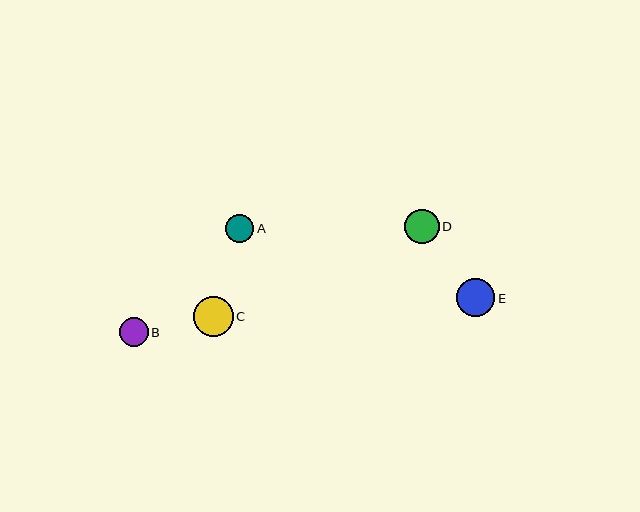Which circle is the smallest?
Circle A is the smallest with a size of approximately 28 pixels.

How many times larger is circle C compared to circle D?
Circle C is approximately 1.2 times the size of circle D.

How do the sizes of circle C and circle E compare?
Circle C and circle E are approximately the same size.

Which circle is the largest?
Circle C is the largest with a size of approximately 40 pixels.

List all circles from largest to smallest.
From largest to smallest: C, E, D, B, A.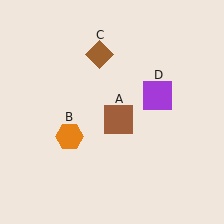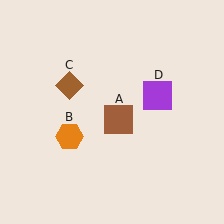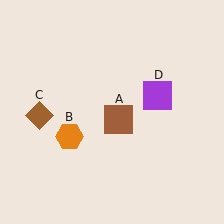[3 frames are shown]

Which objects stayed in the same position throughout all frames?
Brown square (object A) and orange hexagon (object B) and purple square (object D) remained stationary.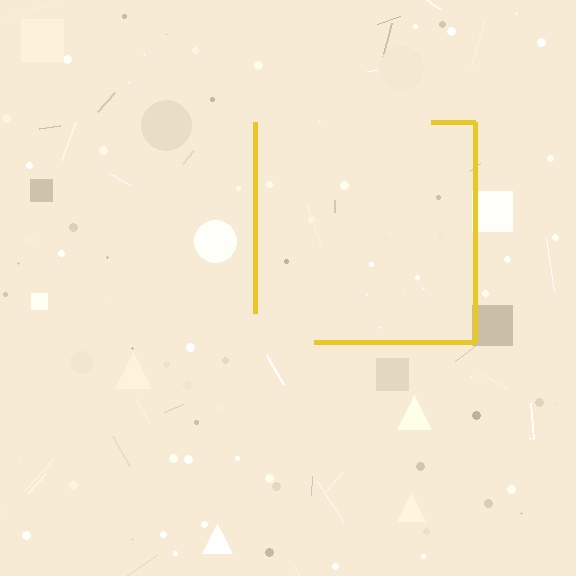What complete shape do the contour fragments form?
The contour fragments form a square.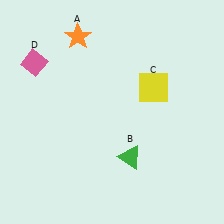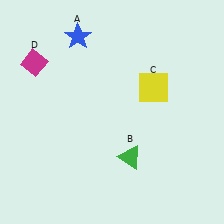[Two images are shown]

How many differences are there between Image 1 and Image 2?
There are 2 differences between the two images.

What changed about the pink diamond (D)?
In Image 1, D is pink. In Image 2, it changed to magenta.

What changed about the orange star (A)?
In Image 1, A is orange. In Image 2, it changed to blue.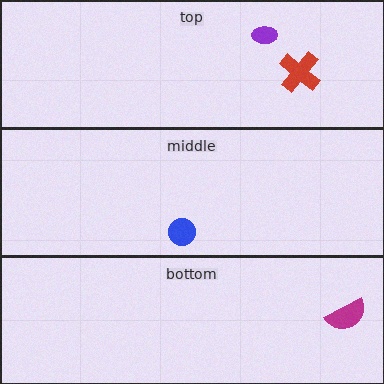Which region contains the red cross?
The top region.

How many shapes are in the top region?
2.